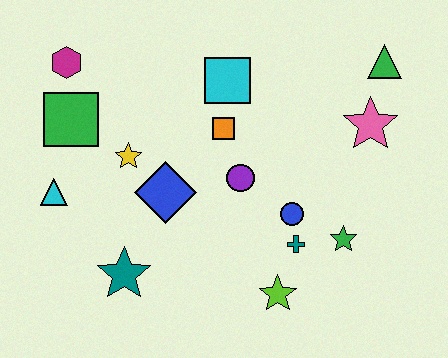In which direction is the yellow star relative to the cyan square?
The yellow star is to the left of the cyan square.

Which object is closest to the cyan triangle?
The green square is closest to the cyan triangle.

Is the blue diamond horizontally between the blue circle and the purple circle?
No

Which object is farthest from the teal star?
The green triangle is farthest from the teal star.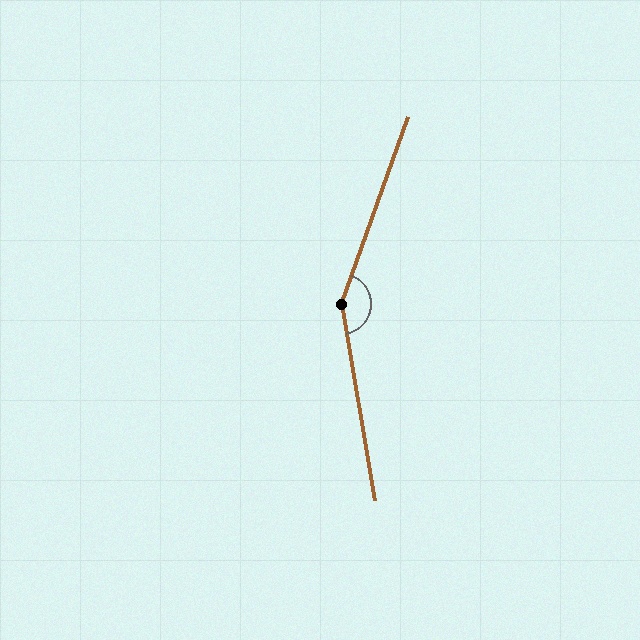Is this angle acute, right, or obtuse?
It is obtuse.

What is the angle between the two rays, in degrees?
Approximately 151 degrees.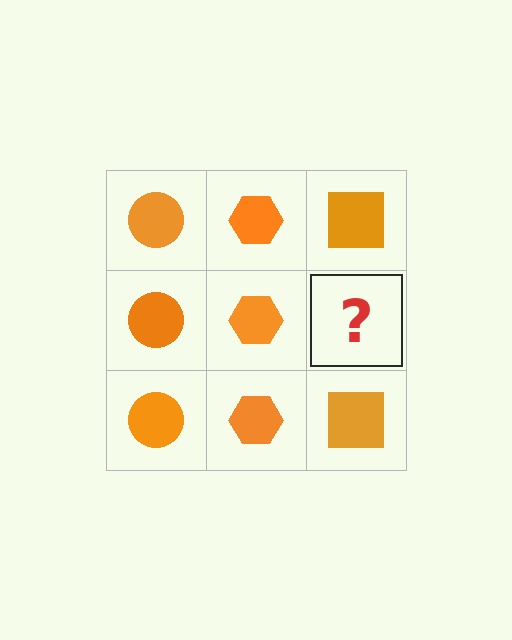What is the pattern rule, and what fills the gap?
The rule is that each column has a consistent shape. The gap should be filled with an orange square.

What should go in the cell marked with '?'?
The missing cell should contain an orange square.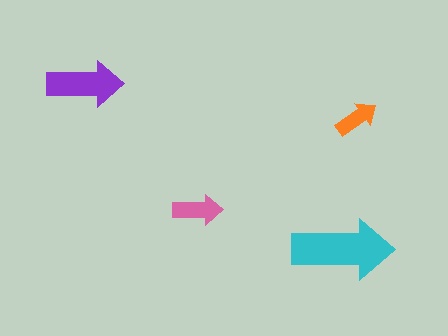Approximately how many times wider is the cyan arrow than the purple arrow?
About 1.5 times wider.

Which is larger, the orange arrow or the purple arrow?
The purple one.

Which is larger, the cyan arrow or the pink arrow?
The cyan one.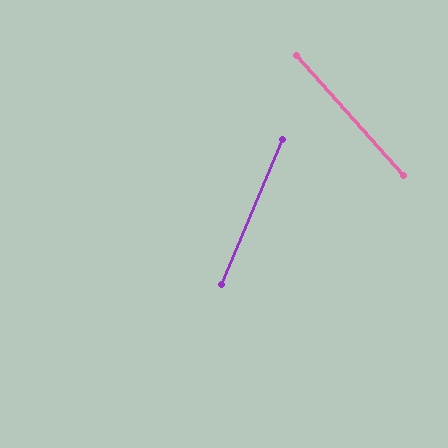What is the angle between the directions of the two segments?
Approximately 64 degrees.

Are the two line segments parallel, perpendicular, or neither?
Neither parallel nor perpendicular — they differ by about 64°.